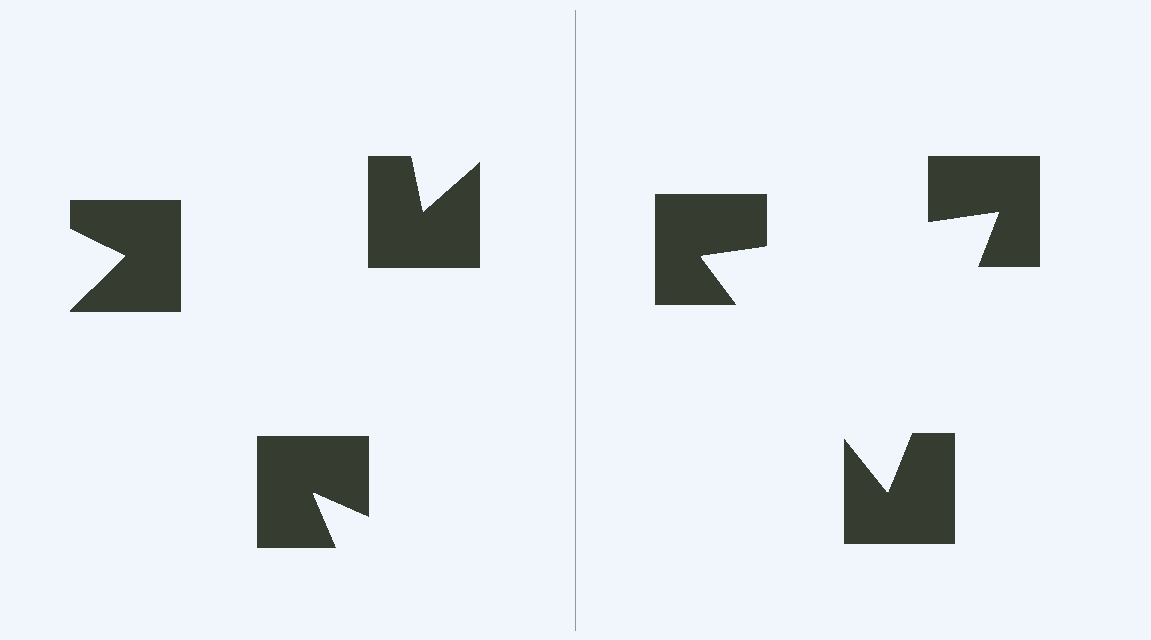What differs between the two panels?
The notched squares are positioned identically on both sides; only the wedge orientations differ. On the right they align to a triangle; on the left they are misaligned.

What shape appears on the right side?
An illusory triangle.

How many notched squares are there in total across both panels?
6 — 3 on each side.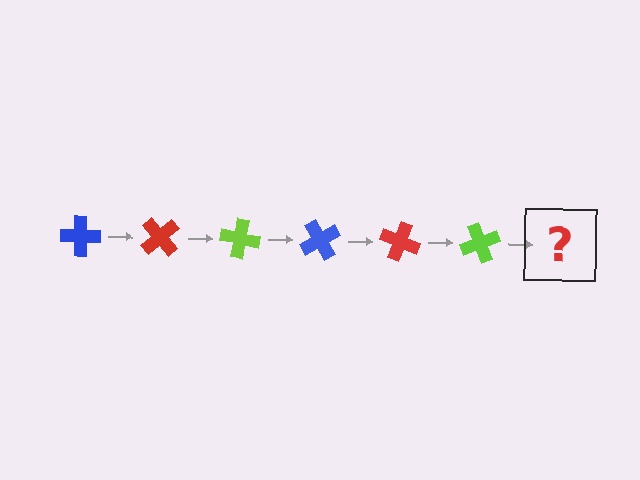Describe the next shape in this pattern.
It should be a blue cross, rotated 300 degrees from the start.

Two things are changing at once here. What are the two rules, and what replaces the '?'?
The two rules are that it rotates 50 degrees each step and the color cycles through blue, red, and lime. The '?' should be a blue cross, rotated 300 degrees from the start.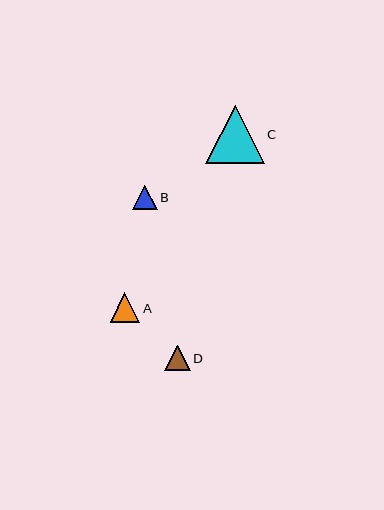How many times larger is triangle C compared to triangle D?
Triangle C is approximately 2.3 times the size of triangle D.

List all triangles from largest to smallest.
From largest to smallest: C, A, D, B.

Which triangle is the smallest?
Triangle B is the smallest with a size of approximately 25 pixels.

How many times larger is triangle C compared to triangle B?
Triangle C is approximately 2.4 times the size of triangle B.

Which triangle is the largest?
Triangle C is the largest with a size of approximately 58 pixels.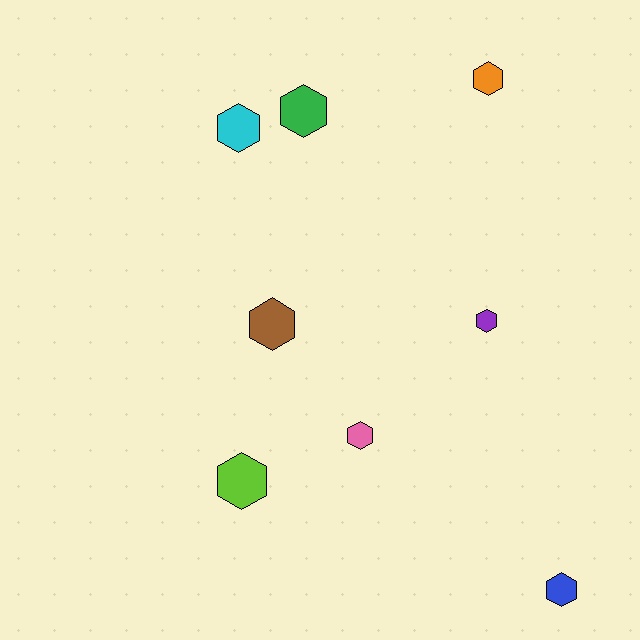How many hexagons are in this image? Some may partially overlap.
There are 8 hexagons.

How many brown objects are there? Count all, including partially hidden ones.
There is 1 brown object.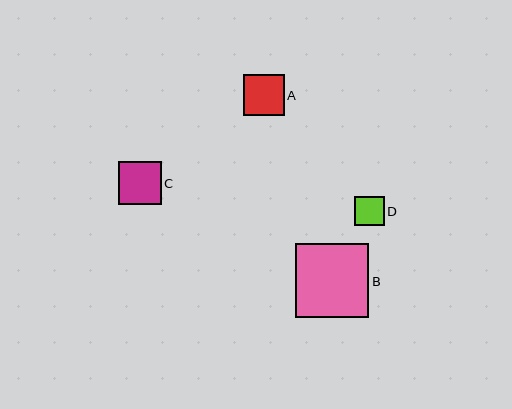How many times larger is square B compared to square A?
Square B is approximately 1.8 times the size of square A.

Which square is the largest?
Square B is the largest with a size of approximately 73 pixels.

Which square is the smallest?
Square D is the smallest with a size of approximately 29 pixels.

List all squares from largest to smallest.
From largest to smallest: B, C, A, D.